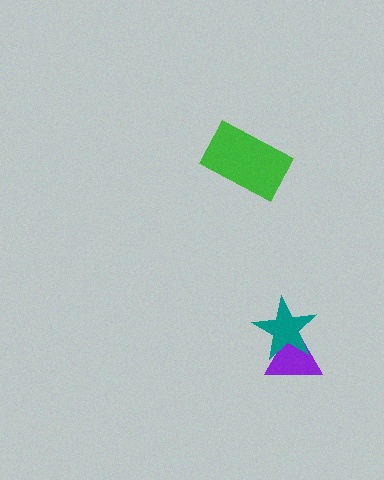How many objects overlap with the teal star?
1 object overlaps with the teal star.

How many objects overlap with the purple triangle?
1 object overlaps with the purple triangle.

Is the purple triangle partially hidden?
Yes, it is partially covered by another shape.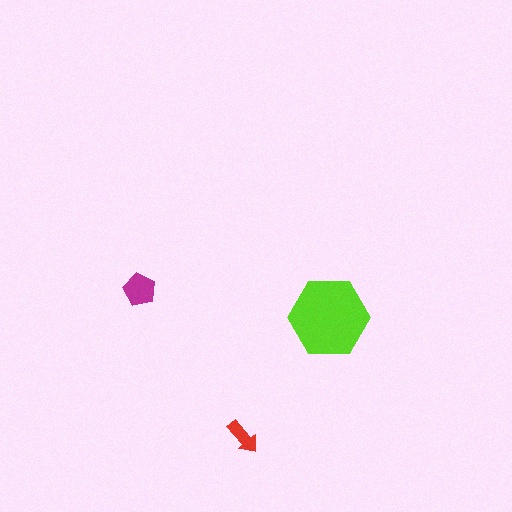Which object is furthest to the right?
The lime hexagon is rightmost.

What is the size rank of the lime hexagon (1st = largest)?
1st.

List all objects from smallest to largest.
The red arrow, the magenta pentagon, the lime hexagon.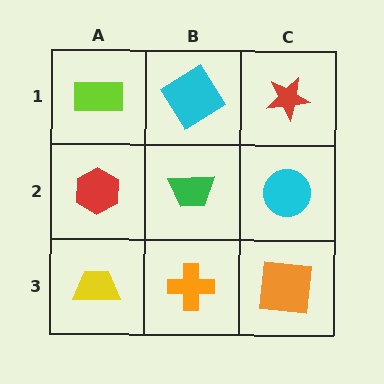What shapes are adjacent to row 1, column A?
A red hexagon (row 2, column A), a cyan diamond (row 1, column B).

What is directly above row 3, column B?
A green trapezoid.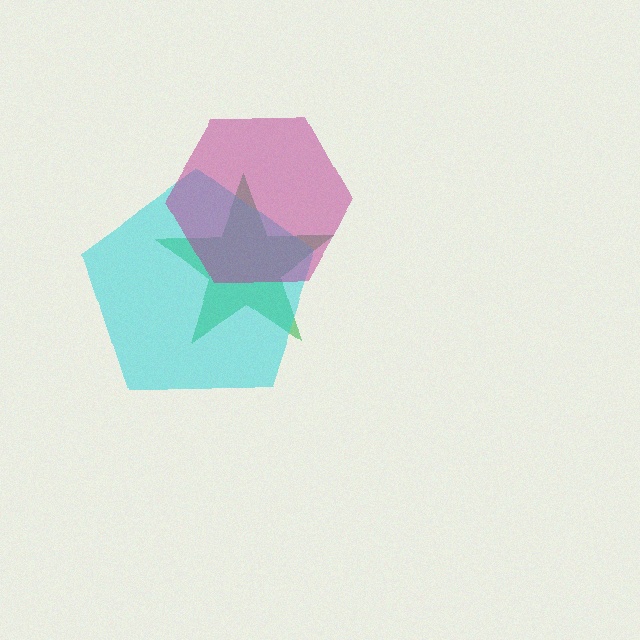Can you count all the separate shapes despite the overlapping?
Yes, there are 3 separate shapes.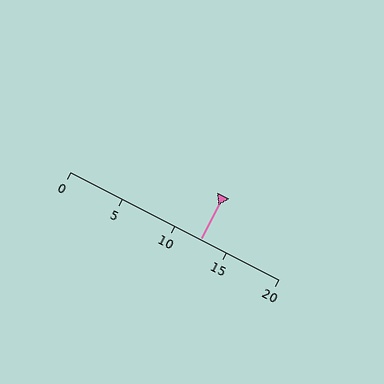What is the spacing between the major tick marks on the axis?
The major ticks are spaced 5 apart.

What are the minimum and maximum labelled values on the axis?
The axis runs from 0 to 20.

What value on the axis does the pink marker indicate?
The marker indicates approximately 12.5.